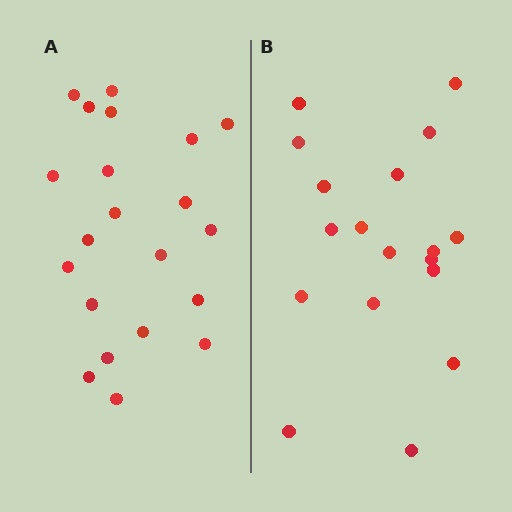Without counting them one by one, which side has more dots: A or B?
Region A (the left region) has more dots.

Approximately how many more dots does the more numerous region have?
Region A has just a few more — roughly 2 or 3 more dots than region B.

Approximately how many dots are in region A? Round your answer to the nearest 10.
About 20 dots. (The exact count is 21, which rounds to 20.)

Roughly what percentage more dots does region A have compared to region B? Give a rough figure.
About 15% more.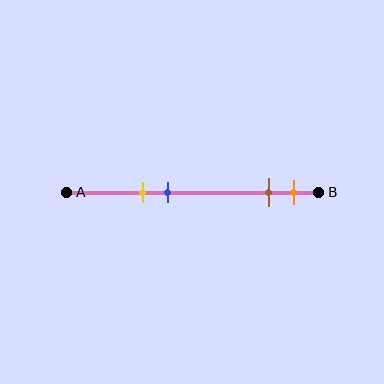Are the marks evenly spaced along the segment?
No, the marks are not evenly spaced.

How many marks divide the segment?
There are 4 marks dividing the segment.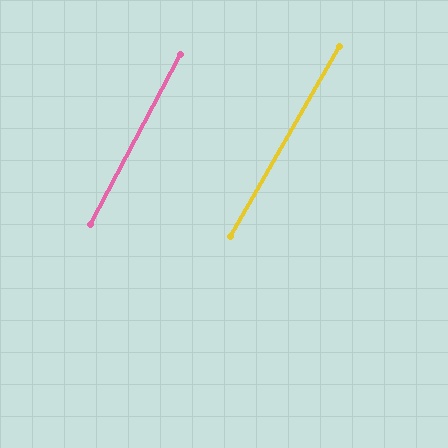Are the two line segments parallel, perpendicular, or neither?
Parallel — their directions differ by only 2.0°.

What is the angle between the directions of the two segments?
Approximately 2 degrees.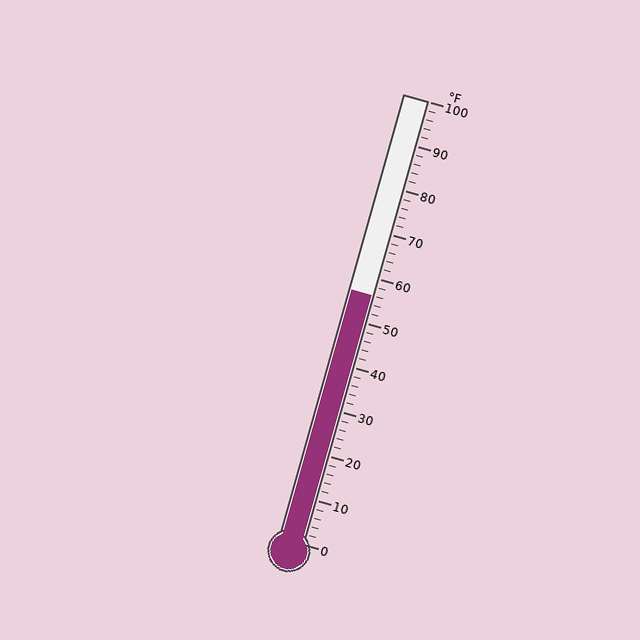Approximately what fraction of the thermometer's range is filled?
The thermometer is filled to approximately 55% of its range.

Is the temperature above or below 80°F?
The temperature is below 80°F.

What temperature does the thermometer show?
The thermometer shows approximately 56°F.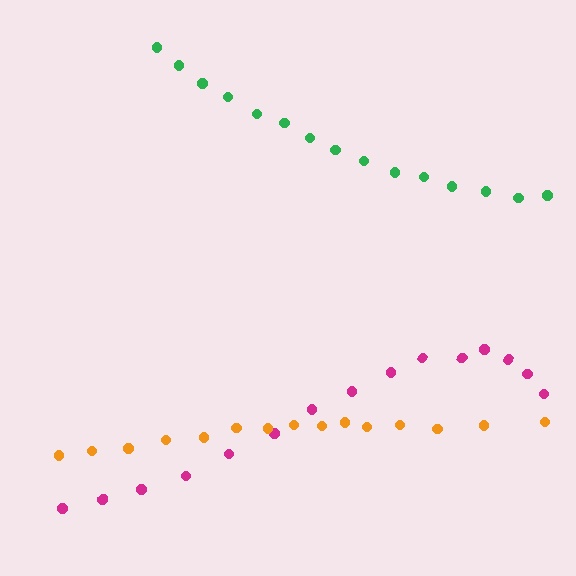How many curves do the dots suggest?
There are 3 distinct paths.